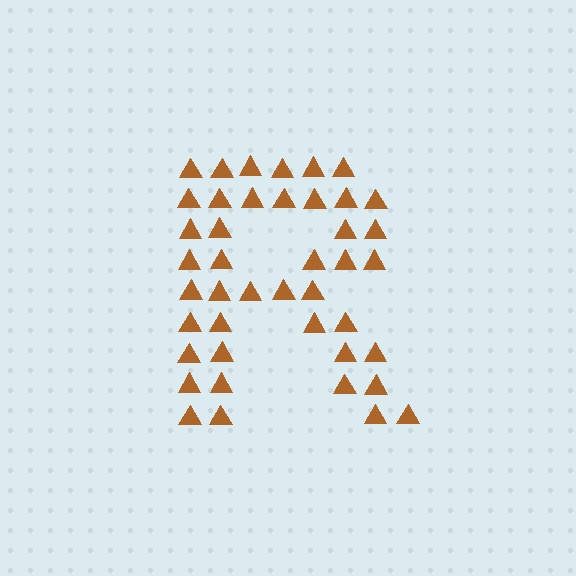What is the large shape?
The large shape is the letter R.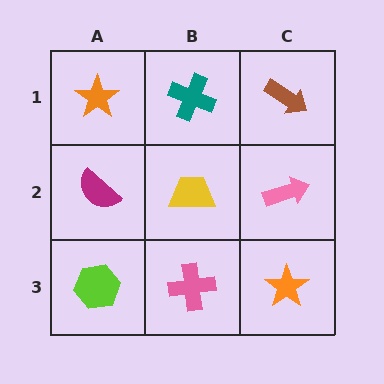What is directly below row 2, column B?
A pink cross.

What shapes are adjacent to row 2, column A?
An orange star (row 1, column A), a lime hexagon (row 3, column A), a yellow trapezoid (row 2, column B).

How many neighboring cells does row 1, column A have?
2.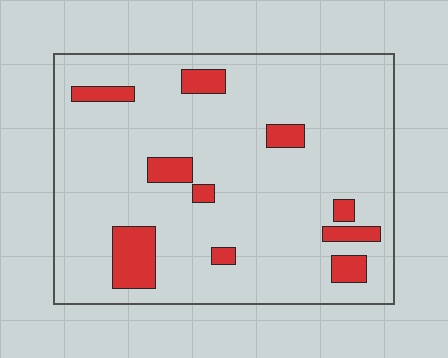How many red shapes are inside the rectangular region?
10.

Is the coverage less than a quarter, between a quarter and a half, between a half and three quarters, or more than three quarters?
Less than a quarter.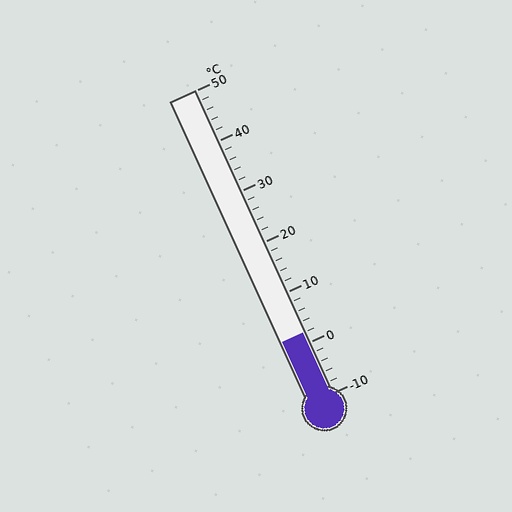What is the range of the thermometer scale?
The thermometer scale ranges from -10°C to 50°C.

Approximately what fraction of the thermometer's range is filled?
The thermometer is filled to approximately 20% of its range.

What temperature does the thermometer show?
The thermometer shows approximately 2°C.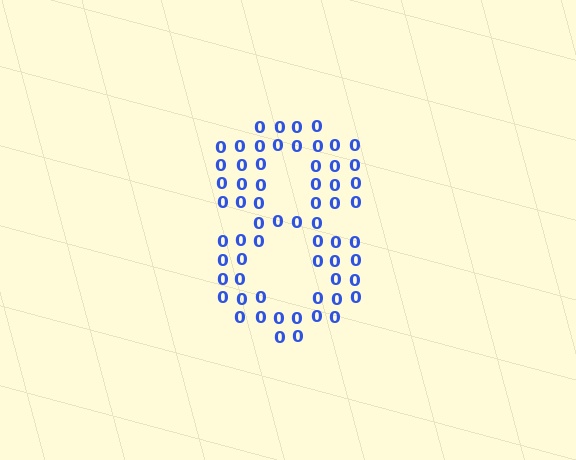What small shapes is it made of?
It is made of small digit 0's.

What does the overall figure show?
The overall figure shows the digit 8.